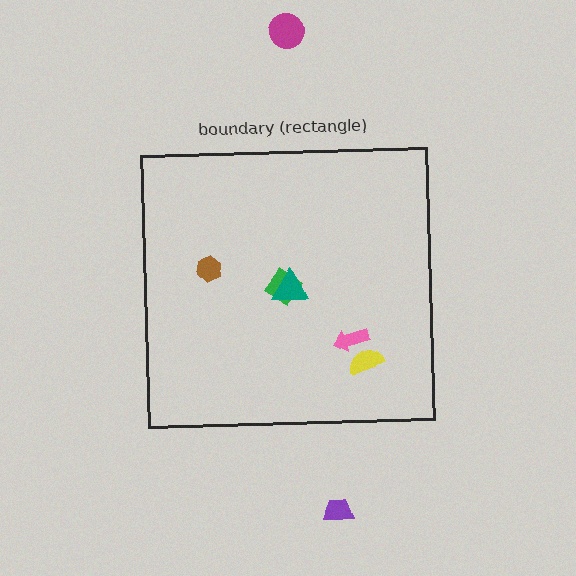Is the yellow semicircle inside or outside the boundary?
Inside.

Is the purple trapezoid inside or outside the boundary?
Outside.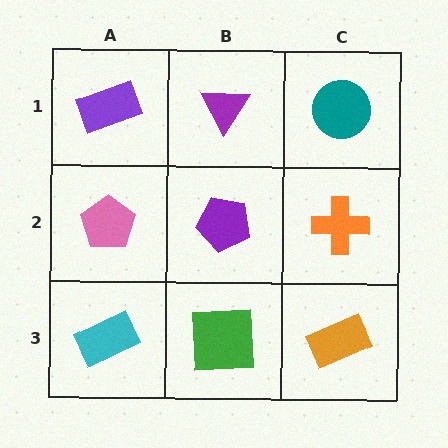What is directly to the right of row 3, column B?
An orange rectangle.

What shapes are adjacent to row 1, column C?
An orange cross (row 2, column C), a purple triangle (row 1, column B).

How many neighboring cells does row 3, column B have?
3.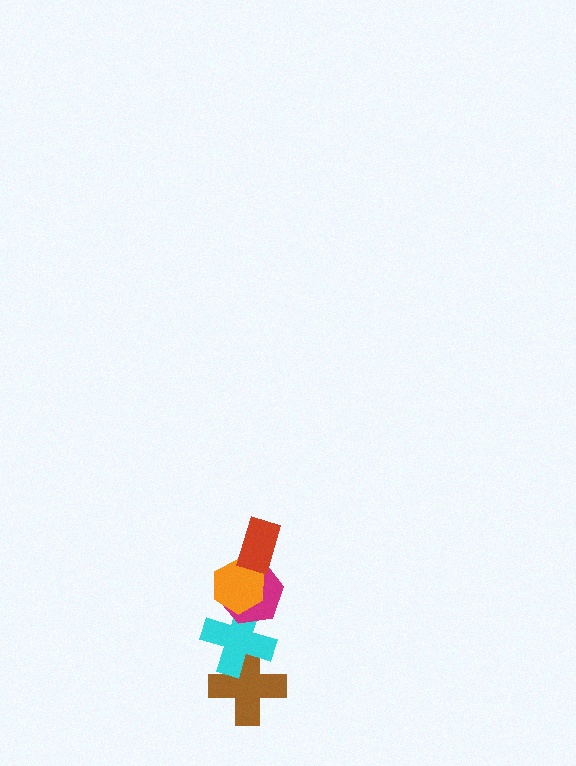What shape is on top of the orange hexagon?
The red rectangle is on top of the orange hexagon.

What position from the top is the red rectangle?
The red rectangle is 1st from the top.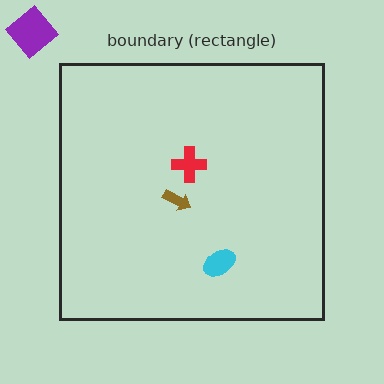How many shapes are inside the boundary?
3 inside, 1 outside.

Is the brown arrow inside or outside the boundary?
Inside.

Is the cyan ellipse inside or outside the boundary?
Inside.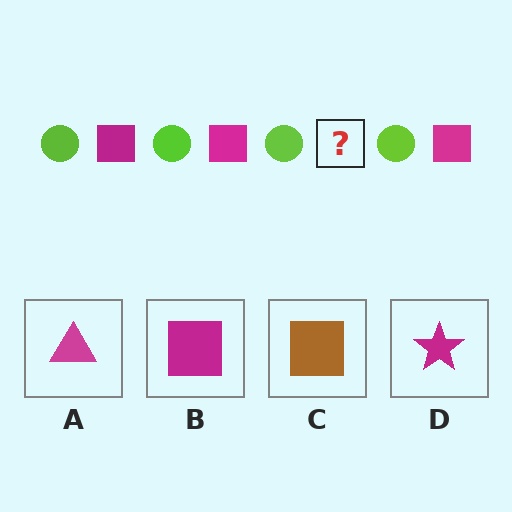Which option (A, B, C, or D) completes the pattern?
B.